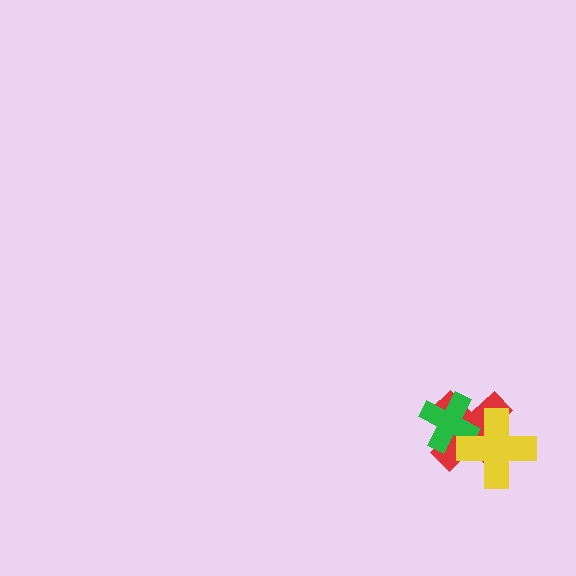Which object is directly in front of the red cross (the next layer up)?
The green cross is directly in front of the red cross.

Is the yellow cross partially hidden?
No, no other shape covers it.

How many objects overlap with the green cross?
2 objects overlap with the green cross.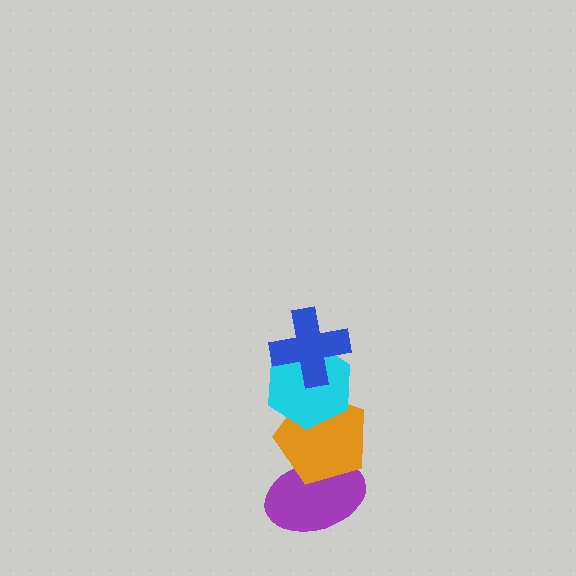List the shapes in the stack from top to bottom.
From top to bottom: the blue cross, the cyan hexagon, the orange pentagon, the purple ellipse.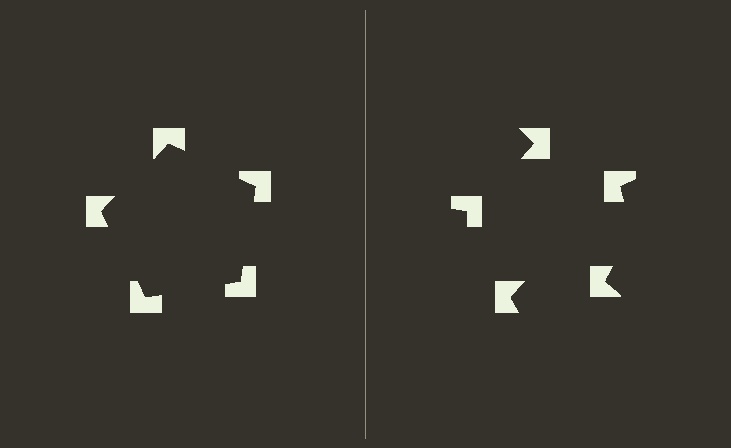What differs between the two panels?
The notched squares are positioned identically on both sides; only the wedge orientations differ. On the left they align to a pentagon; on the right they are misaligned.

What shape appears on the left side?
An illusory pentagon.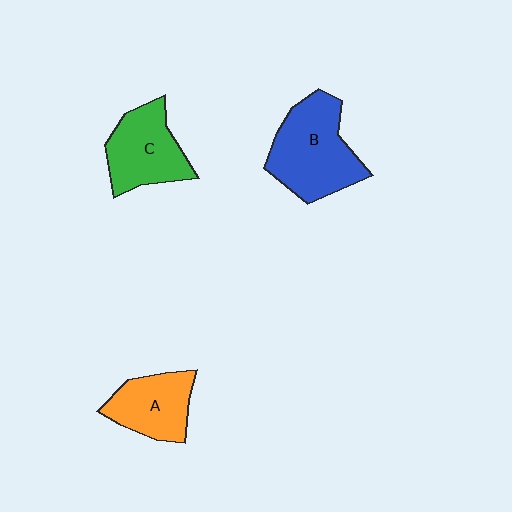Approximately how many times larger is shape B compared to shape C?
Approximately 1.3 times.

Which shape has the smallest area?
Shape A (orange).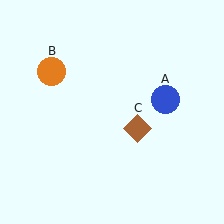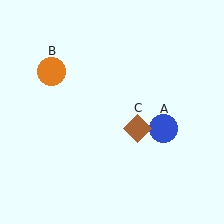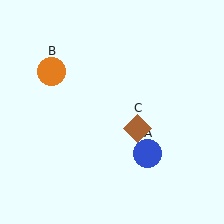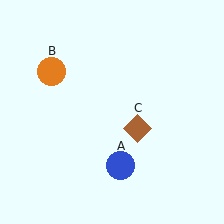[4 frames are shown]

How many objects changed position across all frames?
1 object changed position: blue circle (object A).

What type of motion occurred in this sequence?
The blue circle (object A) rotated clockwise around the center of the scene.